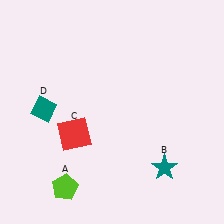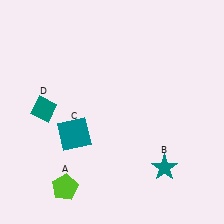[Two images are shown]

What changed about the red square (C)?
In Image 1, C is red. In Image 2, it changed to teal.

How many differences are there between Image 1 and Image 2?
There is 1 difference between the two images.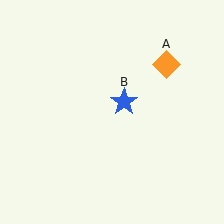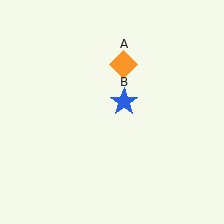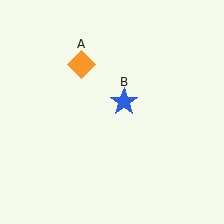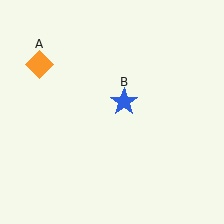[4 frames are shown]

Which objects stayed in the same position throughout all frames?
Blue star (object B) remained stationary.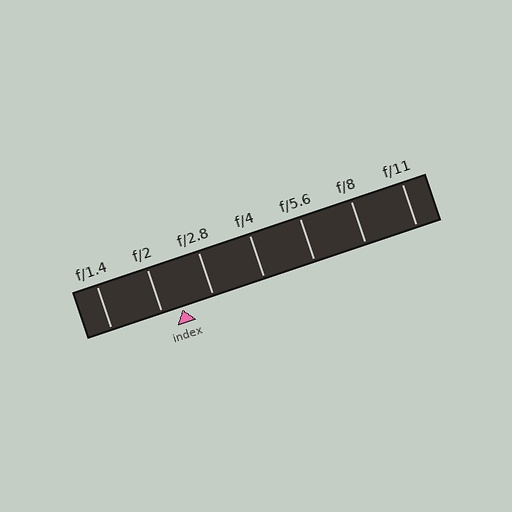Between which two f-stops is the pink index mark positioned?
The index mark is between f/2 and f/2.8.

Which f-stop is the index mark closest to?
The index mark is closest to f/2.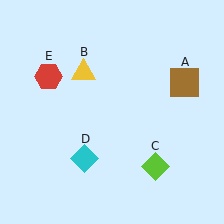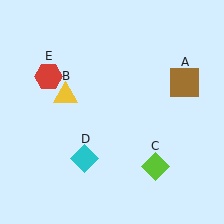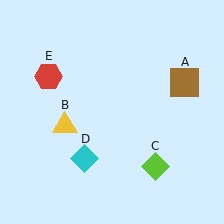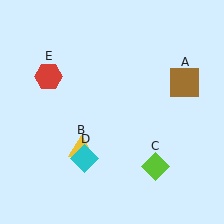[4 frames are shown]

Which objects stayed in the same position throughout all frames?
Brown square (object A) and lime diamond (object C) and cyan diamond (object D) and red hexagon (object E) remained stationary.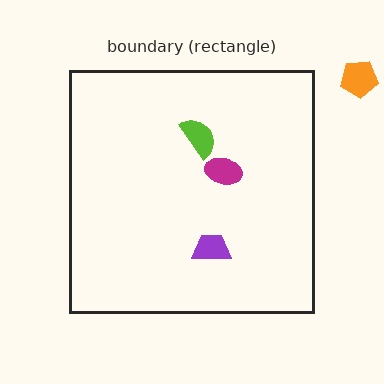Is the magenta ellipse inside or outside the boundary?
Inside.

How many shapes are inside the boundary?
3 inside, 1 outside.